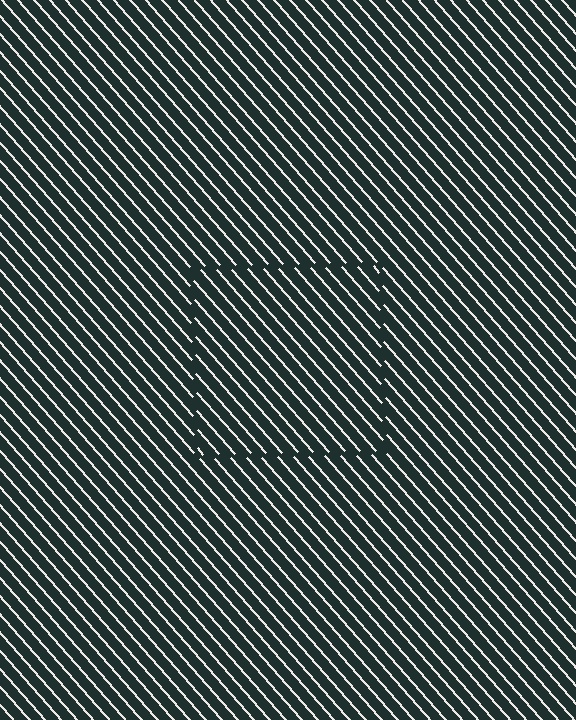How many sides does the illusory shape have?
4 sides — the line-ends trace a square.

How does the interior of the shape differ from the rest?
The interior of the shape contains the same grating, shifted by half a period — the contour is defined by the phase discontinuity where line-ends from the inner and outer gratings abut.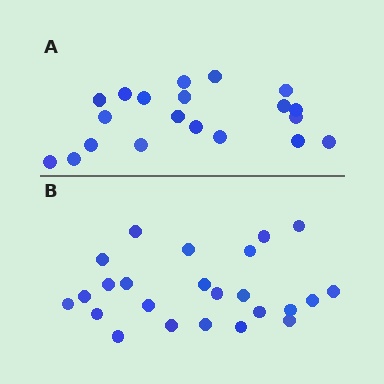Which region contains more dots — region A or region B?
Region B (the bottom region) has more dots.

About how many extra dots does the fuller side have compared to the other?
Region B has about 4 more dots than region A.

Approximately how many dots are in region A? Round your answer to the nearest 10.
About 20 dots.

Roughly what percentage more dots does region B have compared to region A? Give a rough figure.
About 20% more.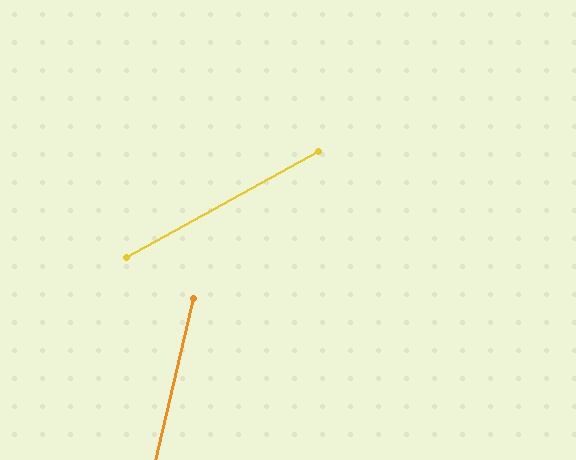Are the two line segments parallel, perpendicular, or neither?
Neither parallel nor perpendicular — they differ by about 48°.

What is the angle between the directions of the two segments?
Approximately 48 degrees.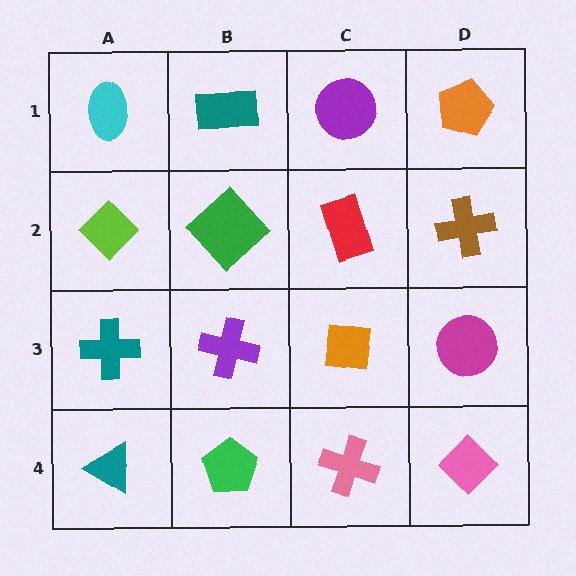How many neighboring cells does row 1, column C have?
3.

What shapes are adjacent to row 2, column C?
A purple circle (row 1, column C), an orange square (row 3, column C), a green diamond (row 2, column B), a brown cross (row 2, column D).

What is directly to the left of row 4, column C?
A green pentagon.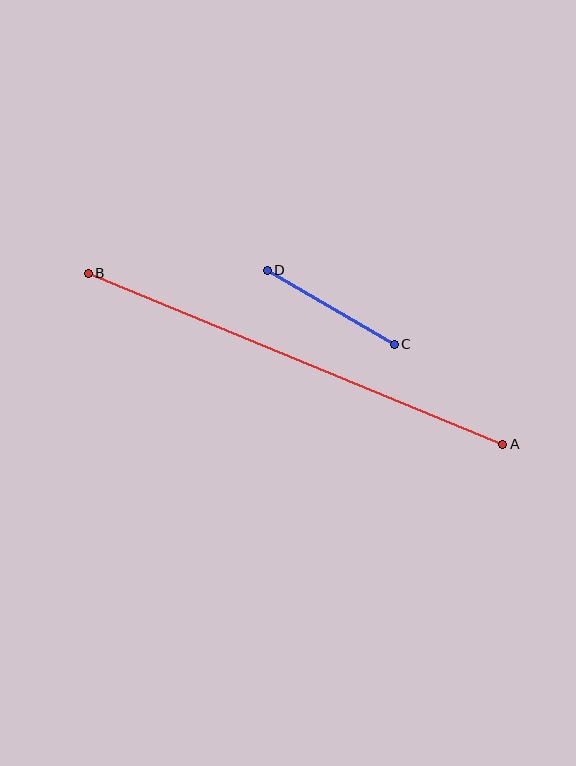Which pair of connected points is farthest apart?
Points A and B are farthest apart.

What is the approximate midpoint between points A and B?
The midpoint is at approximately (296, 359) pixels.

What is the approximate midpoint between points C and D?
The midpoint is at approximately (331, 307) pixels.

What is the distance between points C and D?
The distance is approximately 147 pixels.